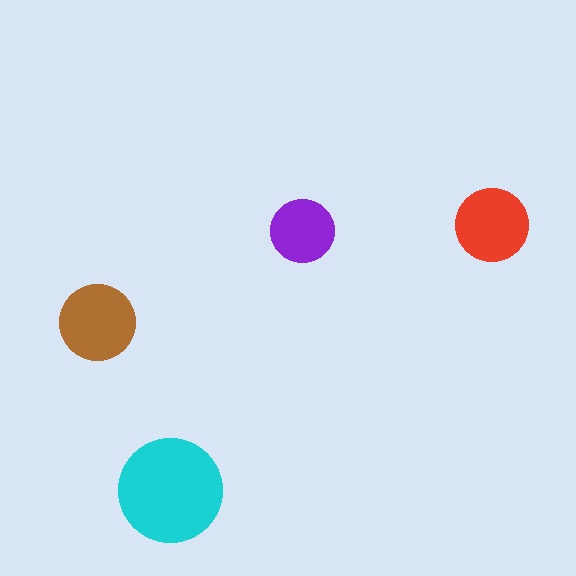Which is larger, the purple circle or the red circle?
The red one.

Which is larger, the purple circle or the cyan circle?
The cyan one.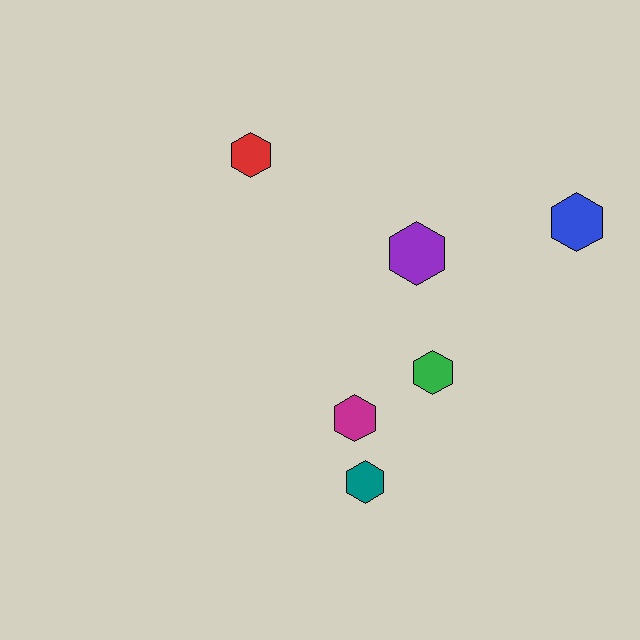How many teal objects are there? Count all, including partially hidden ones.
There is 1 teal object.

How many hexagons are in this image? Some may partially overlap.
There are 6 hexagons.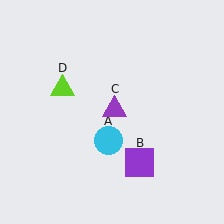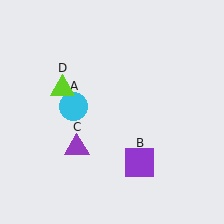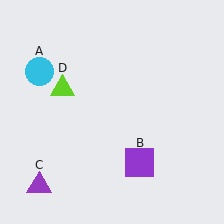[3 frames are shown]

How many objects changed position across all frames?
2 objects changed position: cyan circle (object A), purple triangle (object C).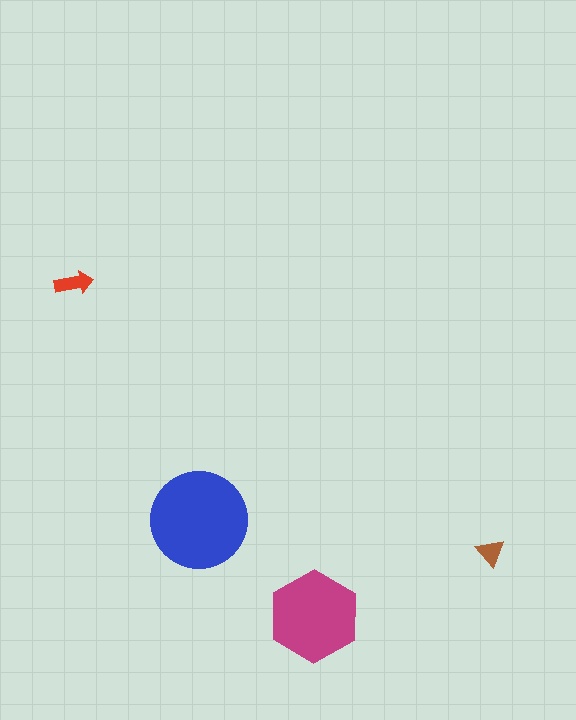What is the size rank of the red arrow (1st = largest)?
3rd.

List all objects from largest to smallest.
The blue circle, the magenta hexagon, the red arrow, the brown triangle.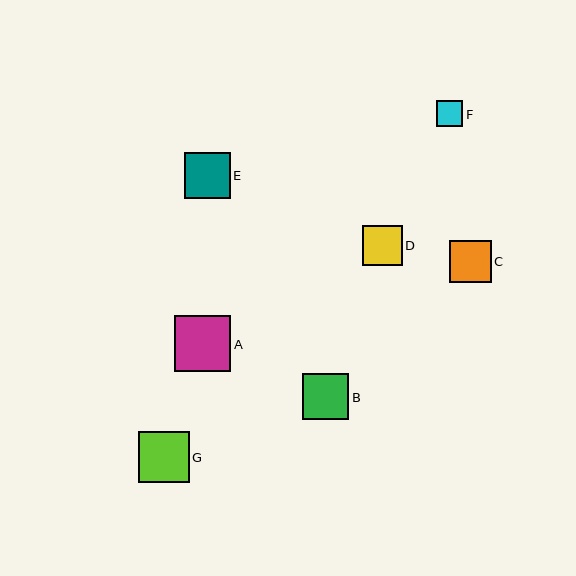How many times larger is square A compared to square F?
Square A is approximately 2.1 times the size of square F.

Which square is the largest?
Square A is the largest with a size of approximately 56 pixels.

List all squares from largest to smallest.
From largest to smallest: A, G, B, E, C, D, F.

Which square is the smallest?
Square F is the smallest with a size of approximately 26 pixels.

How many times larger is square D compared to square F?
Square D is approximately 1.5 times the size of square F.